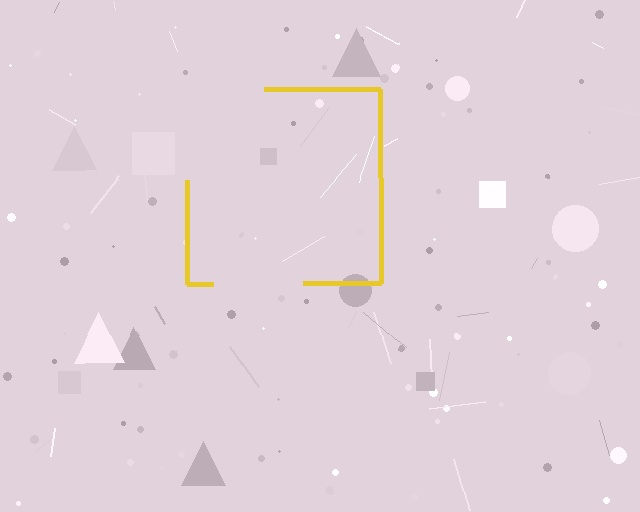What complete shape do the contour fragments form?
The contour fragments form a square.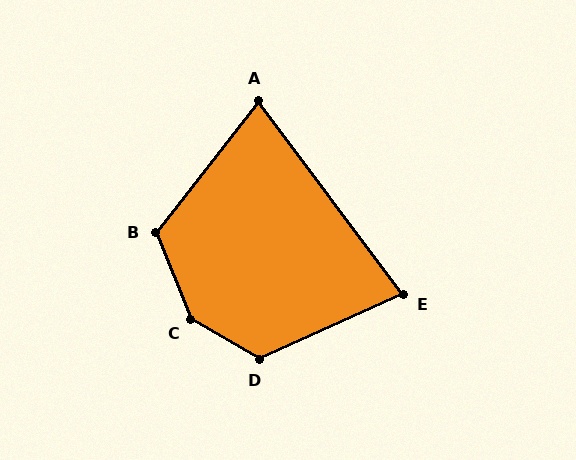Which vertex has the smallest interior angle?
A, at approximately 75 degrees.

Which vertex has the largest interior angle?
C, at approximately 142 degrees.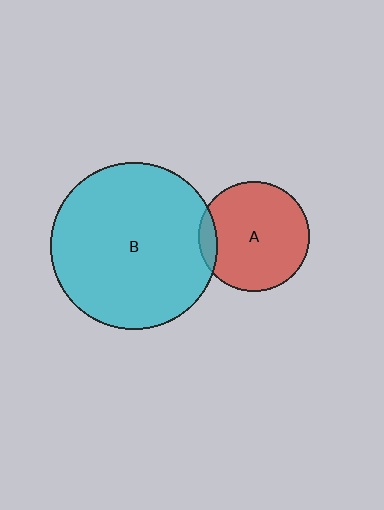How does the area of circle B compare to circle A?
Approximately 2.3 times.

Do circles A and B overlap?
Yes.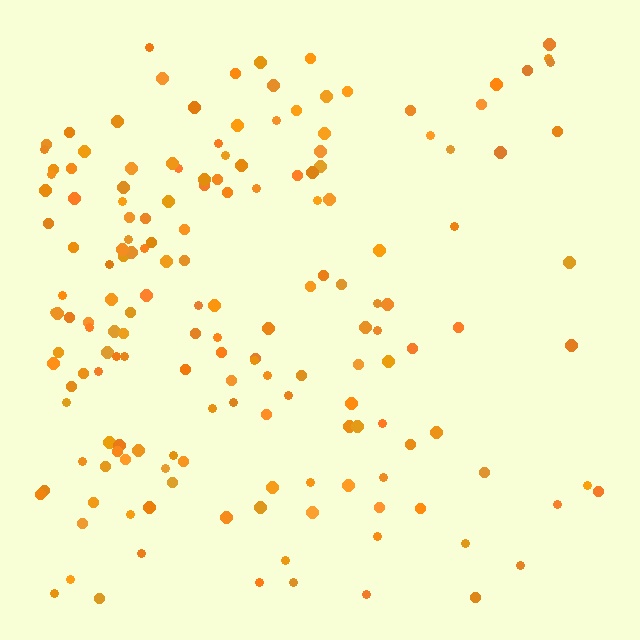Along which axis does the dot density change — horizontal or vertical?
Horizontal.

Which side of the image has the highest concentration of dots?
The left.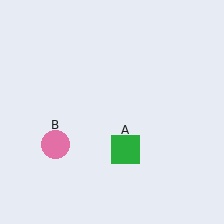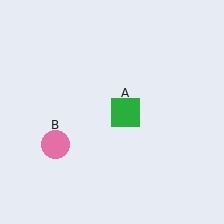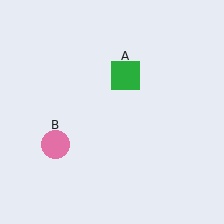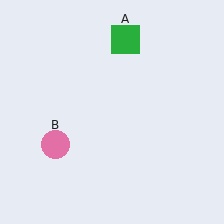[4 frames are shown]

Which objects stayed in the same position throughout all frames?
Pink circle (object B) remained stationary.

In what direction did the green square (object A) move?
The green square (object A) moved up.